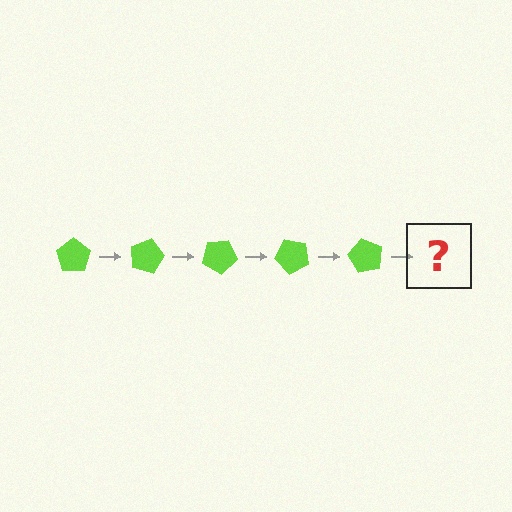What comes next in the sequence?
The next element should be a lime pentagon rotated 75 degrees.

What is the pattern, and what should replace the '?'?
The pattern is that the pentagon rotates 15 degrees each step. The '?' should be a lime pentagon rotated 75 degrees.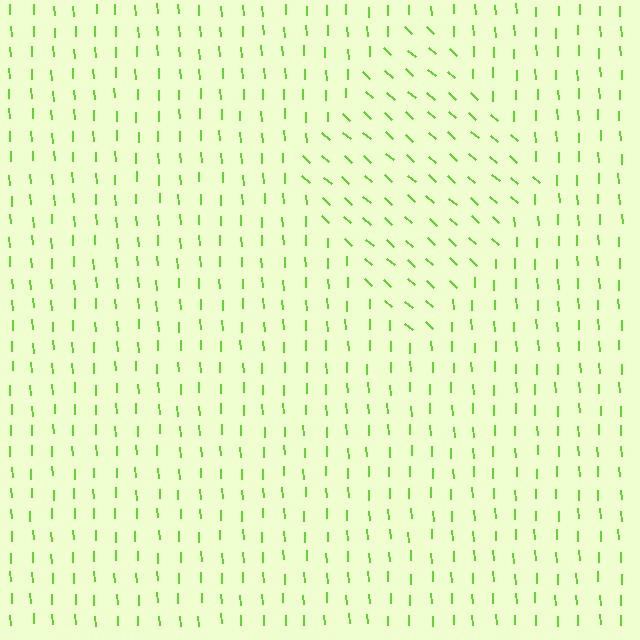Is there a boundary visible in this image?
Yes, there is a texture boundary formed by a change in line orientation.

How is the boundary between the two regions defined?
The boundary is defined purely by a change in line orientation (approximately 45 degrees difference). All lines are the same color and thickness.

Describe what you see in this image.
The image is filled with small lime line segments. A diamond region in the image has lines oriented differently from the surrounding lines, creating a visible texture boundary.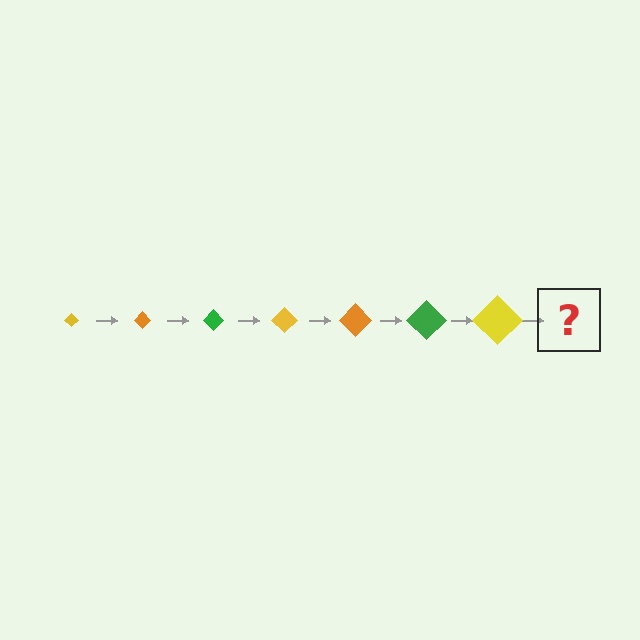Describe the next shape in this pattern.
It should be an orange diamond, larger than the previous one.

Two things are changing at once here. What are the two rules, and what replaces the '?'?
The two rules are that the diamond grows larger each step and the color cycles through yellow, orange, and green. The '?' should be an orange diamond, larger than the previous one.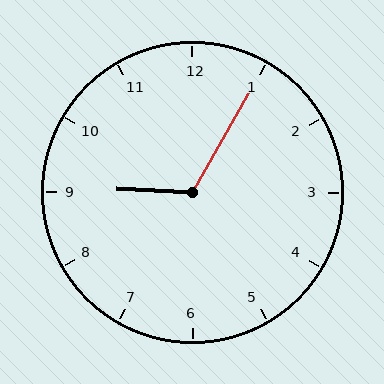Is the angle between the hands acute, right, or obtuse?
It is obtuse.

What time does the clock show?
9:05.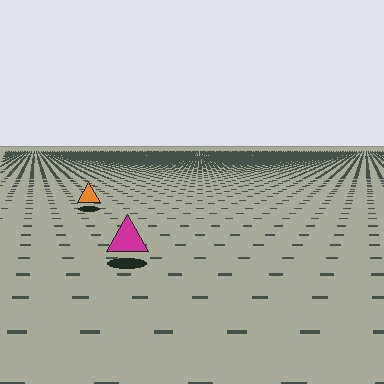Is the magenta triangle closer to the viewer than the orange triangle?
Yes. The magenta triangle is closer — you can tell from the texture gradient: the ground texture is coarser near it.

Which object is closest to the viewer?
The magenta triangle is closest. The texture marks near it are larger and more spread out.